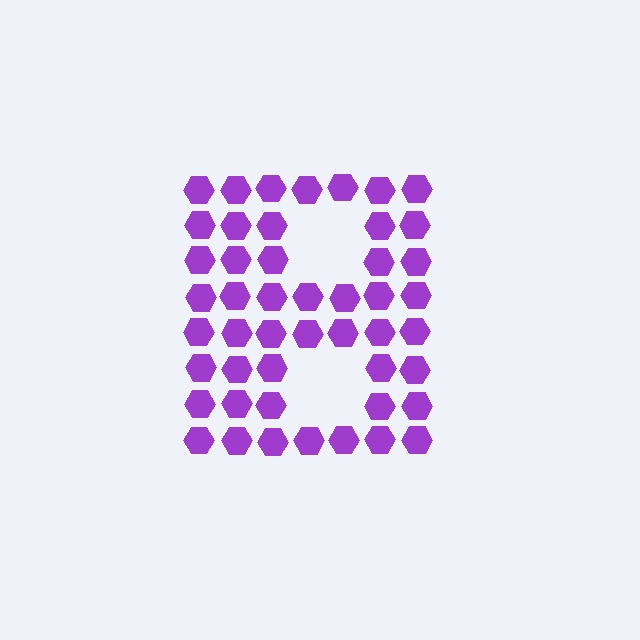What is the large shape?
The large shape is the letter B.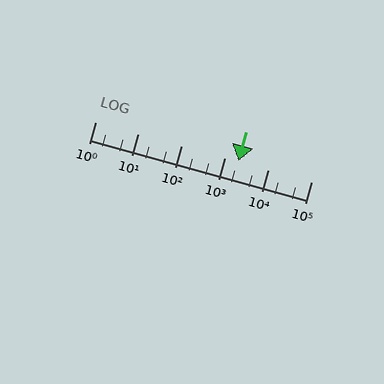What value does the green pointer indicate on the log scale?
The pointer indicates approximately 2100.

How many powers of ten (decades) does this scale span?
The scale spans 5 decades, from 1 to 100000.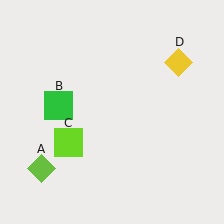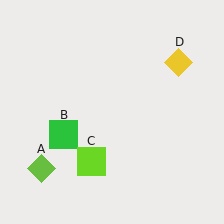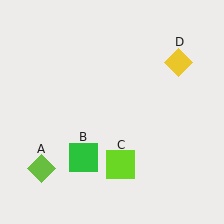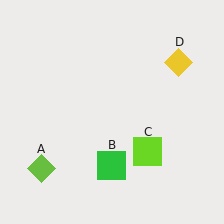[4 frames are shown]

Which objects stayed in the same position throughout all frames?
Lime diamond (object A) and yellow diamond (object D) remained stationary.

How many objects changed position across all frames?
2 objects changed position: green square (object B), lime square (object C).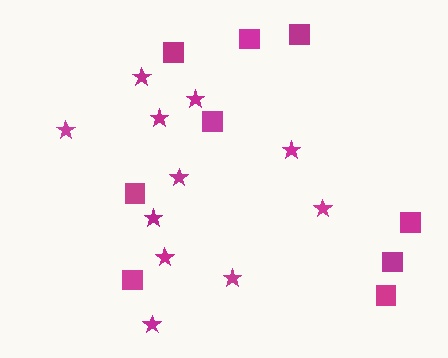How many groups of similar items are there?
There are 2 groups: one group of squares (9) and one group of stars (11).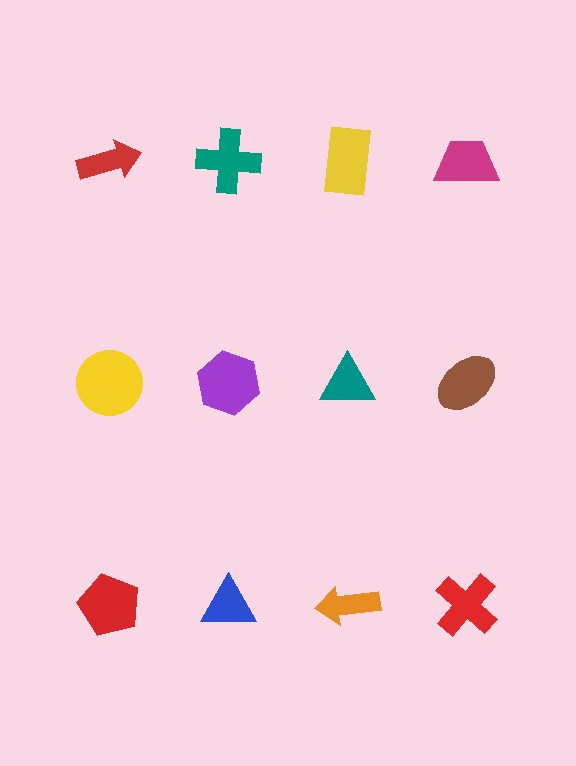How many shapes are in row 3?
4 shapes.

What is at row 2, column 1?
A yellow circle.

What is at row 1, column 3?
A yellow rectangle.